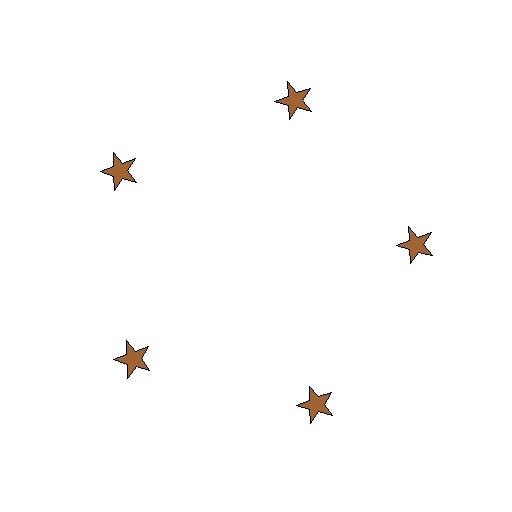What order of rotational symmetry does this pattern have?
This pattern has 5-fold rotational symmetry.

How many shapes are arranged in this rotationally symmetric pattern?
There are 5 shapes, arranged in 5 groups of 1.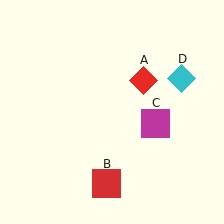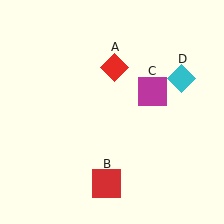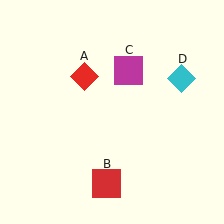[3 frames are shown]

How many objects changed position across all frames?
2 objects changed position: red diamond (object A), magenta square (object C).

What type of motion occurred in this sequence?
The red diamond (object A), magenta square (object C) rotated counterclockwise around the center of the scene.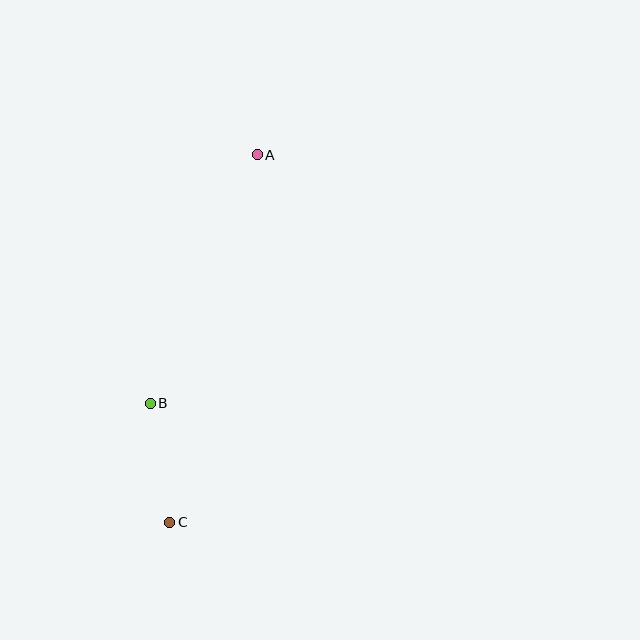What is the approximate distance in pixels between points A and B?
The distance between A and B is approximately 270 pixels.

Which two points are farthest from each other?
Points A and C are farthest from each other.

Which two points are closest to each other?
Points B and C are closest to each other.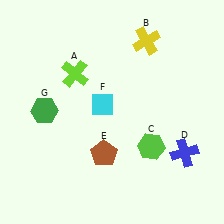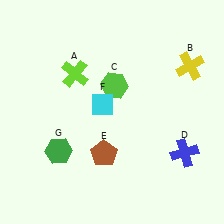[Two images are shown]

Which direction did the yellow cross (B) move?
The yellow cross (B) moved right.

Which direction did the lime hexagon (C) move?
The lime hexagon (C) moved up.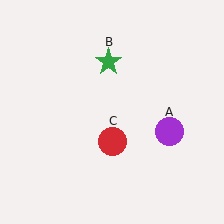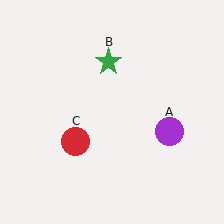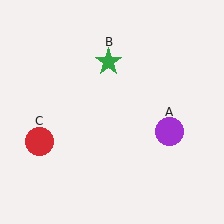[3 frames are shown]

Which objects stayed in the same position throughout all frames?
Purple circle (object A) and green star (object B) remained stationary.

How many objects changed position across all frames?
1 object changed position: red circle (object C).